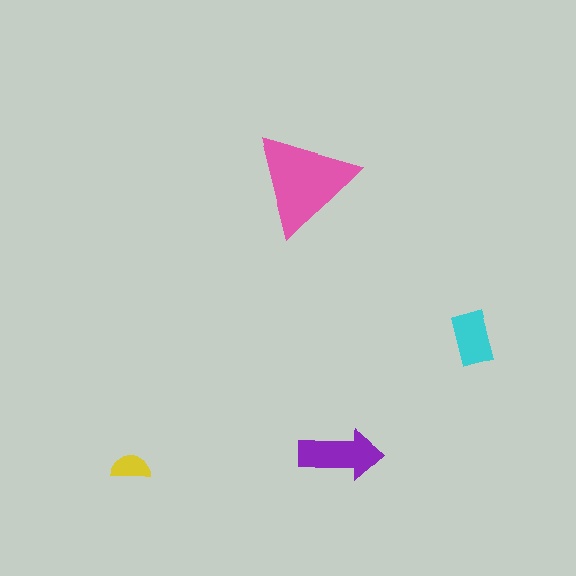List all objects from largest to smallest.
The pink triangle, the purple arrow, the cyan rectangle, the yellow semicircle.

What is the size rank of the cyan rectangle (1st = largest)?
3rd.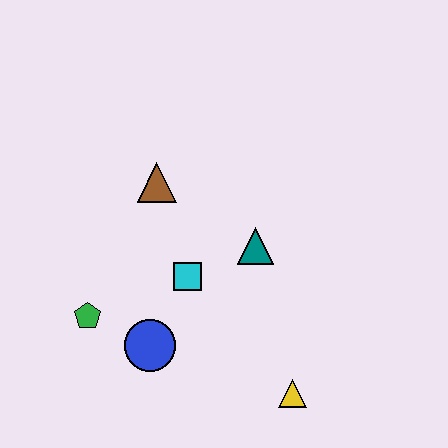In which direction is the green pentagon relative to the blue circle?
The green pentagon is to the left of the blue circle.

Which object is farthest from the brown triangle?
The yellow triangle is farthest from the brown triangle.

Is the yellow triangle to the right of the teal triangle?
Yes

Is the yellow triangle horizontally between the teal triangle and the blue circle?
No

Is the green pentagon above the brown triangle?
No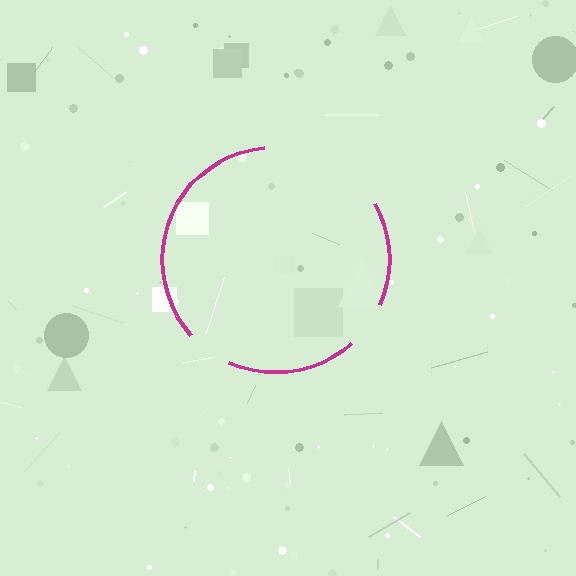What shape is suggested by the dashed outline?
The dashed outline suggests a circle.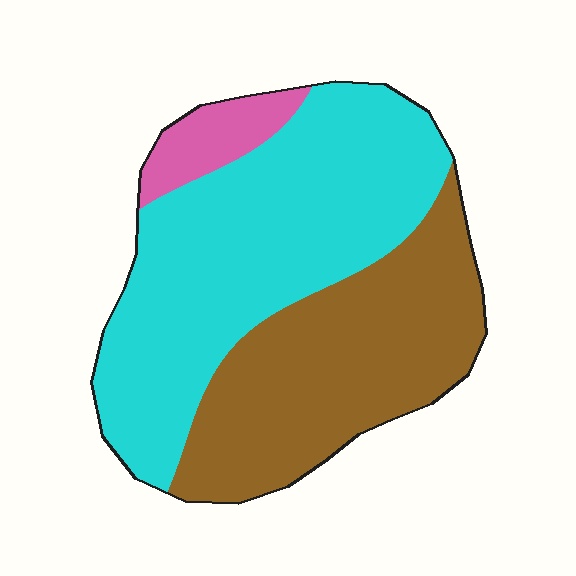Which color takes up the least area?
Pink, at roughly 5%.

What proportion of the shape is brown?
Brown takes up between a third and a half of the shape.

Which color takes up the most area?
Cyan, at roughly 55%.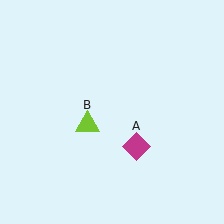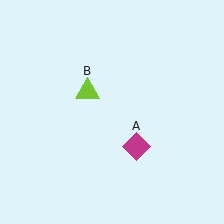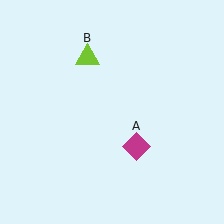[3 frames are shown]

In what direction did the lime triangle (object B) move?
The lime triangle (object B) moved up.